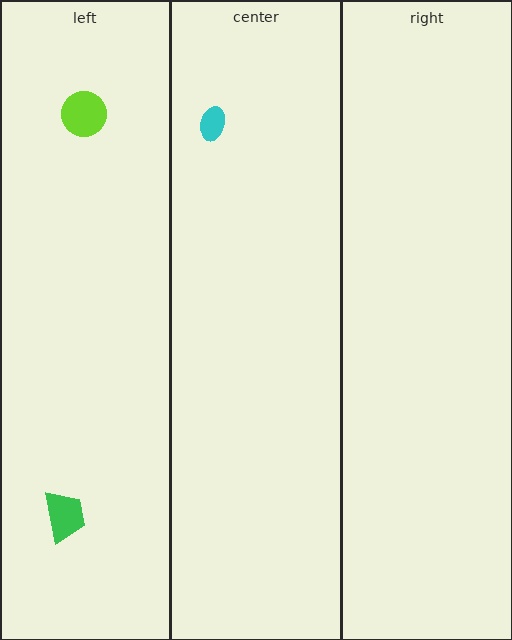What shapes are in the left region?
The green trapezoid, the lime circle.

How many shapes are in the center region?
1.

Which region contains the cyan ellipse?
The center region.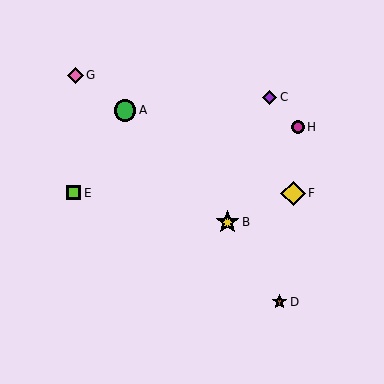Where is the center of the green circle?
The center of the green circle is at (125, 110).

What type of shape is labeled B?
Shape B is a yellow star.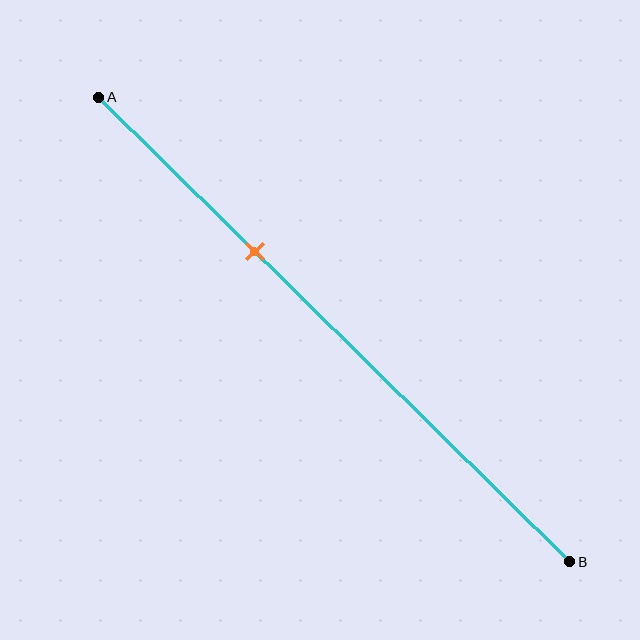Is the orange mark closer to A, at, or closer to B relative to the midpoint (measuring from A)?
The orange mark is closer to point A than the midpoint of segment AB.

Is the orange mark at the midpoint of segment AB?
No, the mark is at about 35% from A, not at the 50% midpoint.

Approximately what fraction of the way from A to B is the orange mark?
The orange mark is approximately 35% of the way from A to B.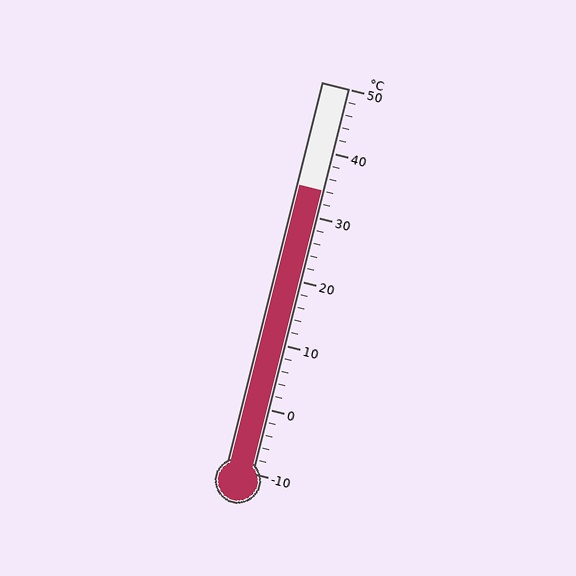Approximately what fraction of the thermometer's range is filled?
The thermometer is filled to approximately 75% of its range.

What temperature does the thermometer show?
The thermometer shows approximately 34°C.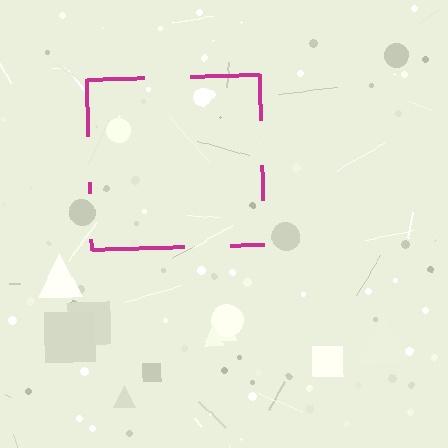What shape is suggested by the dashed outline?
The dashed outline suggests a square.